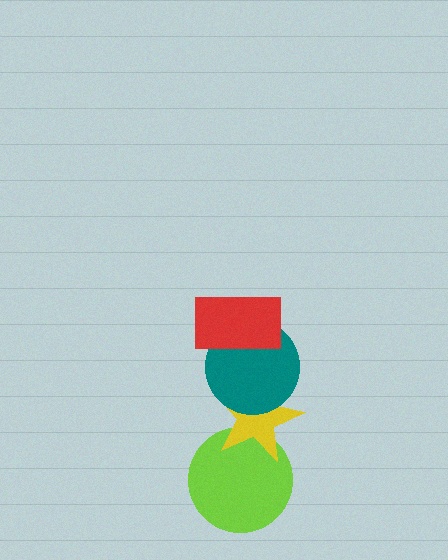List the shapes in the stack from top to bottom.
From top to bottom: the red rectangle, the teal circle, the yellow star, the lime circle.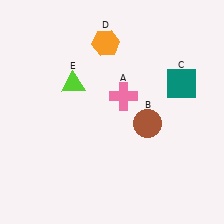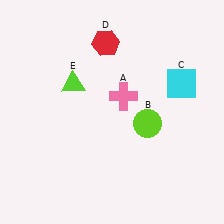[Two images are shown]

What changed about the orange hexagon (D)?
In Image 1, D is orange. In Image 2, it changed to red.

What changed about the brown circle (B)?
In Image 1, B is brown. In Image 2, it changed to lime.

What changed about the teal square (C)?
In Image 1, C is teal. In Image 2, it changed to cyan.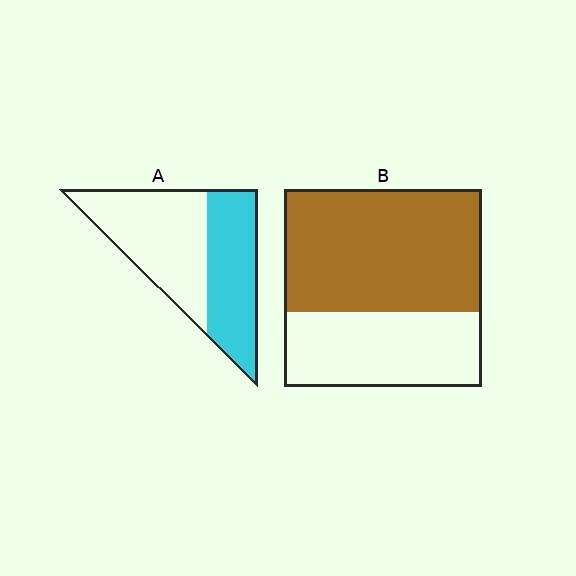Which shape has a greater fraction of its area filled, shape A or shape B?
Shape B.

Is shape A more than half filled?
No.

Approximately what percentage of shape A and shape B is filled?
A is approximately 45% and B is approximately 60%.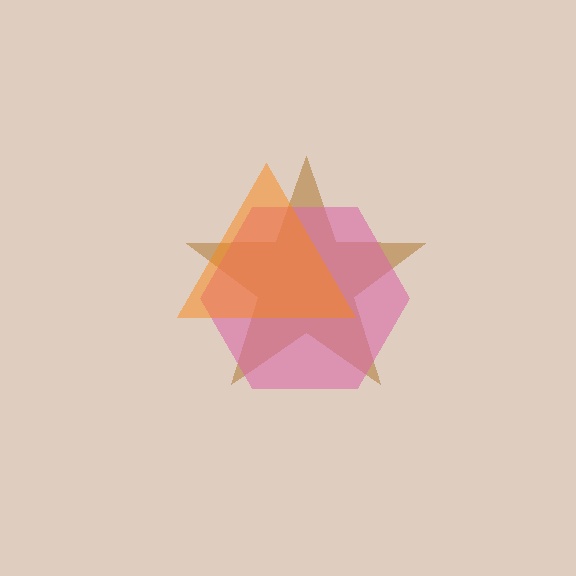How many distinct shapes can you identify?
There are 3 distinct shapes: a brown star, a pink hexagon, an orange triangle.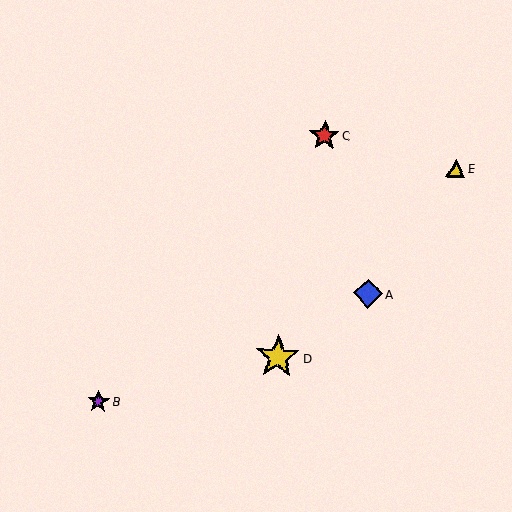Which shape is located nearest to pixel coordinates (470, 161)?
The yellow triangle (labeled E) at (456, 168) is nearest to that location.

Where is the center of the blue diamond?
The center of the blue diamond is at (368, 293).